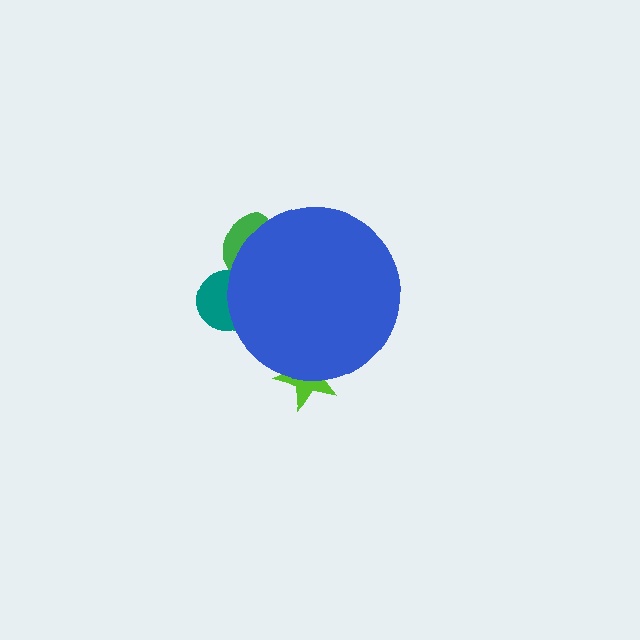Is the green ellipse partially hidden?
Yes, the green ellipse is partially hidden behind the blue circle.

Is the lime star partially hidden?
Yes, the lime star is partially hidden behind the blue circle.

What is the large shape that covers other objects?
A blue circle.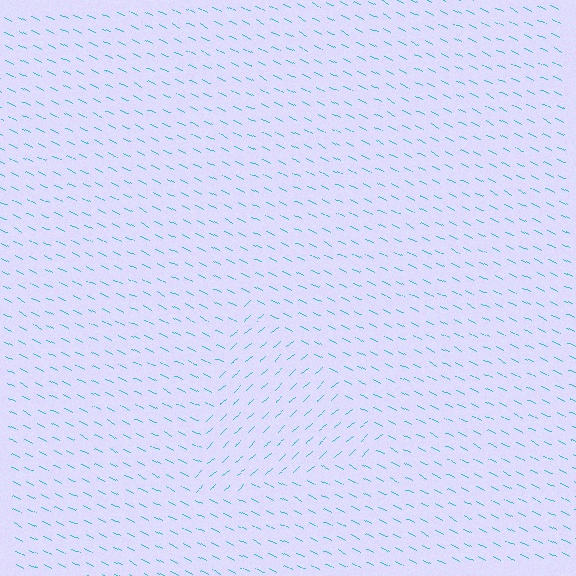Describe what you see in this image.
The image is filled with small cyan line segments. A triangle region in the image has lines oriented differently from the surrounding lines, creating a visible texture boundary.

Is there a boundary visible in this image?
Yes, there is a texture boundary formed by a change in line orientation.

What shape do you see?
I see a triangle.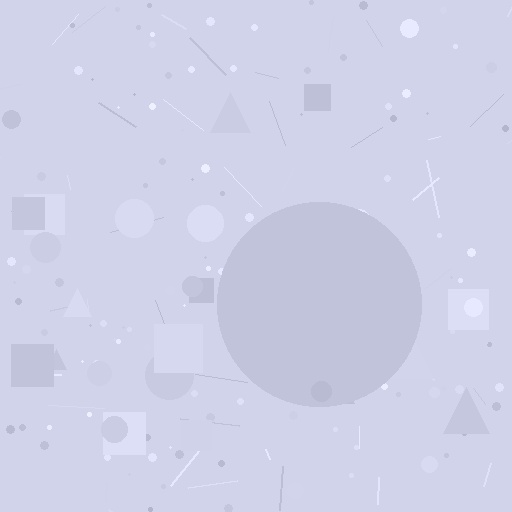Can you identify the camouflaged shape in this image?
The camouflaged shape is a circle.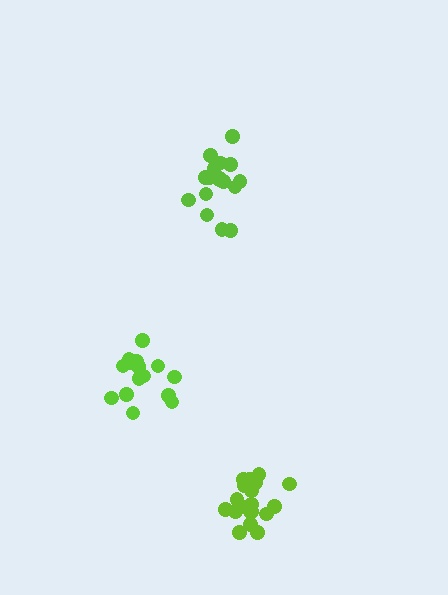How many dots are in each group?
Group 1: 18 dots, Group 2: 19 dots, Group 3: 16 dots (53 total).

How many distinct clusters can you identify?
There are 3 distinct clusters.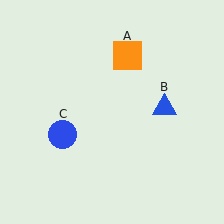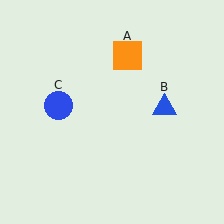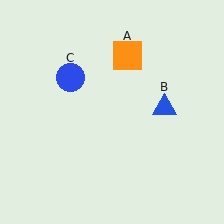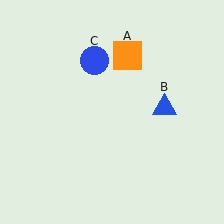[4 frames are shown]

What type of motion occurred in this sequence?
The blue circle (object C) rotated clockwise around the center of the scene.